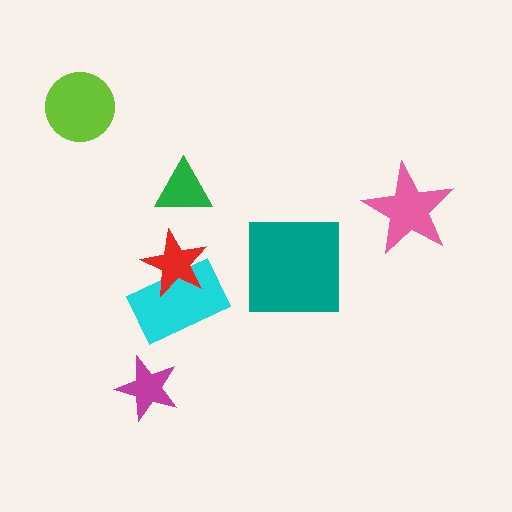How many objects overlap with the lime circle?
0 objects overlap with the lime circle.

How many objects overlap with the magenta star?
0 objects overlap with the magenta star.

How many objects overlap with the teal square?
0 objects overlap with the teal square.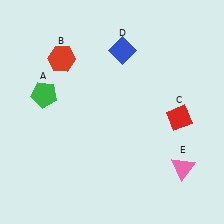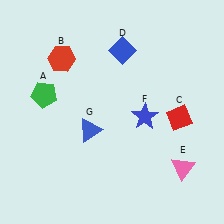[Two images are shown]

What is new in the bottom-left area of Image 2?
A blue triangle (G) was added in the bottom-left area of Image 2.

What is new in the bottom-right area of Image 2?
A blue star (F) was added in the bottom-right area of Image 2.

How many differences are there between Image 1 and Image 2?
There are 2 differences between the two images.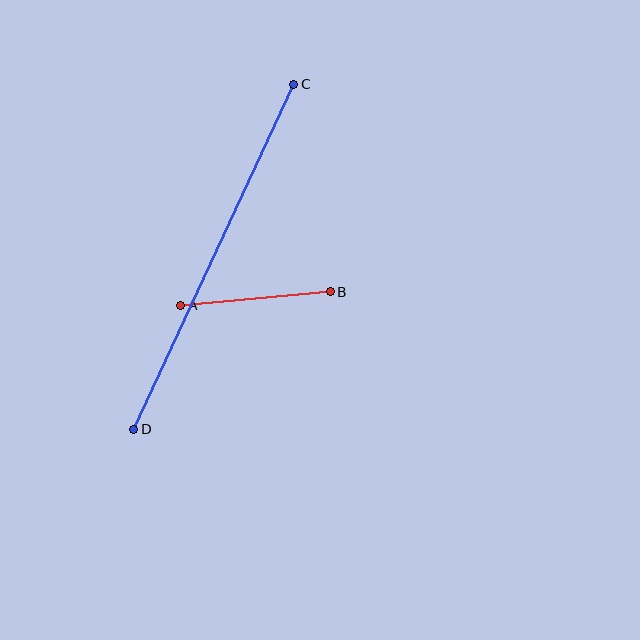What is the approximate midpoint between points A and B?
The midpoint is at approximately (255, 299) pixels.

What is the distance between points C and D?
The distance is approximately 381 pixels.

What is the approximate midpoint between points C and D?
The midpoint is at approximately (214, 257) pixels.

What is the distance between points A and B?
The distance is approximately 150 pixels.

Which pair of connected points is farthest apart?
Points C and D are farthest apart.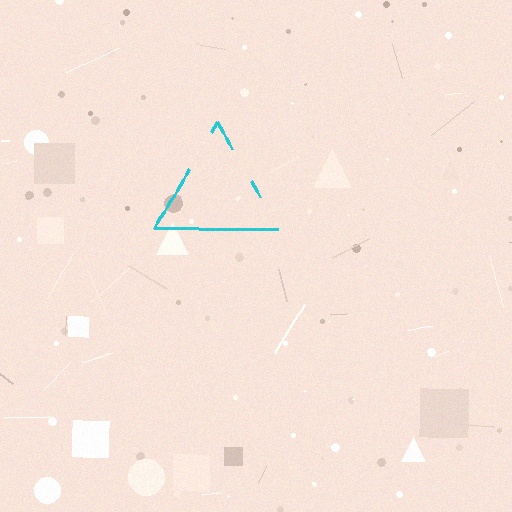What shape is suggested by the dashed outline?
The dashed outline suggests a triangle.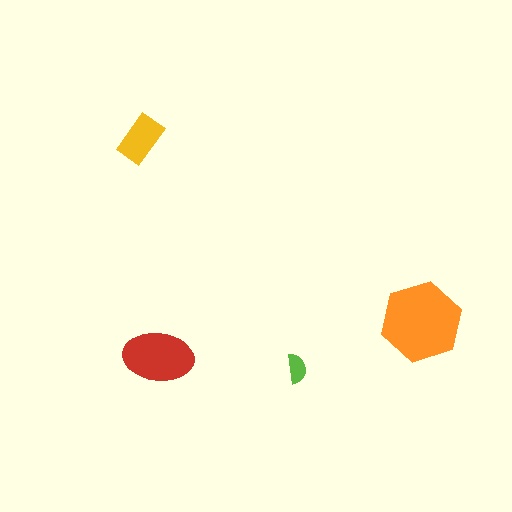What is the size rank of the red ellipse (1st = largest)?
2nd.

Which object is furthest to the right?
The orange hexagon is rightmost.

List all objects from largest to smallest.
The orange hexagon, the red ellipse, the yellow rectangle, the lime semicircle.